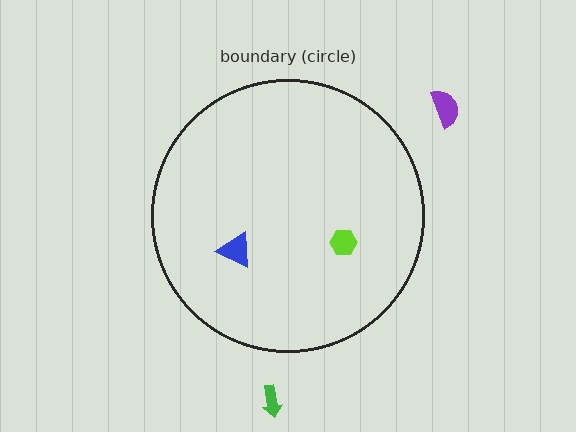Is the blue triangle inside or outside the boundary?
Inside.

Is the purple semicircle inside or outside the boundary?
Outside.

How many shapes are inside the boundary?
2 inside, 2 outside.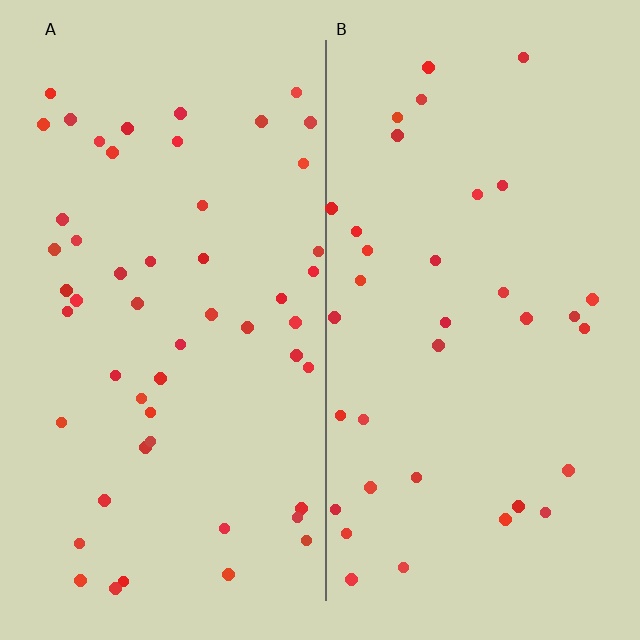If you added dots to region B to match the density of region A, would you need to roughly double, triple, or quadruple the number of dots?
Approximately double.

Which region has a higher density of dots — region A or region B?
A (the left).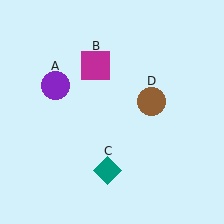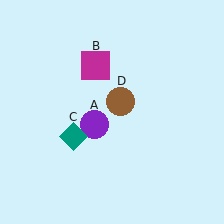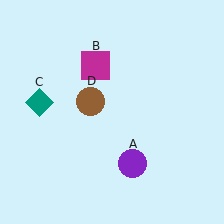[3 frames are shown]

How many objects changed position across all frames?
3 objects changed position: purple circle (object A), teal diamond (object C), brown circle (object D).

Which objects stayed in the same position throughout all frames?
Magenta square (object B) remained stationary.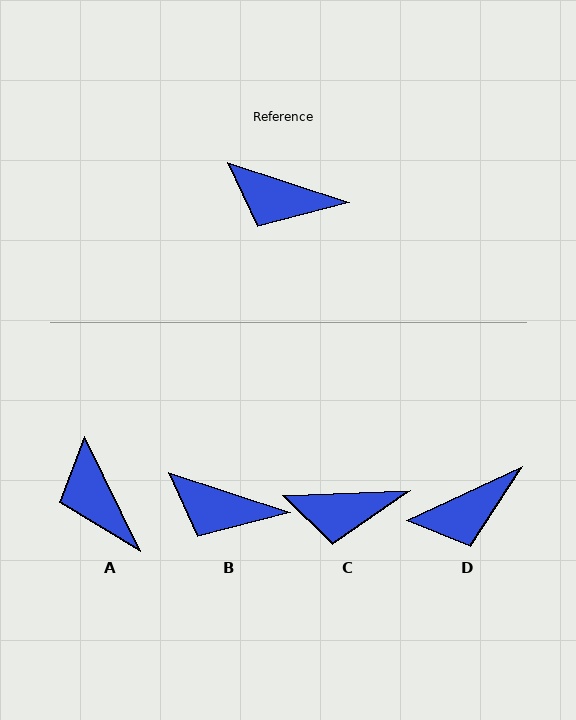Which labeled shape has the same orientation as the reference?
B.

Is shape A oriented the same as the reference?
No, it is off by about 46 degrees.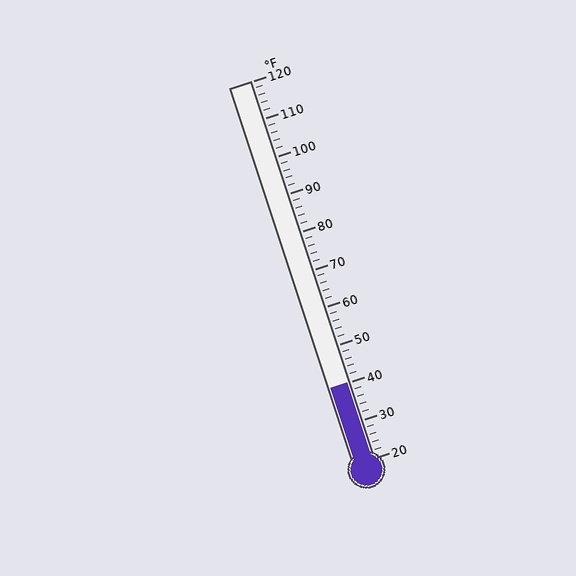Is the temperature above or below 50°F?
The temperature is below 50°F.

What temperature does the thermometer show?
The thermometer shows approximately 40°F.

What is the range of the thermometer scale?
The thermometer scale ranges from 20°F to 120°F.